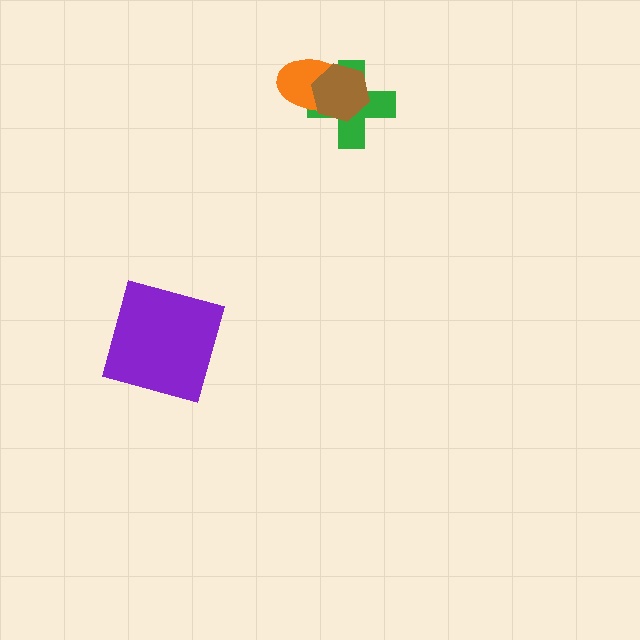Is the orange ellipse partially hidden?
Yes, it is partially covered by another shape.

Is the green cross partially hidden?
Yes, it is partially covered by another shape.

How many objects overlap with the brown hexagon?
2 objects overlap with the brown hexagon.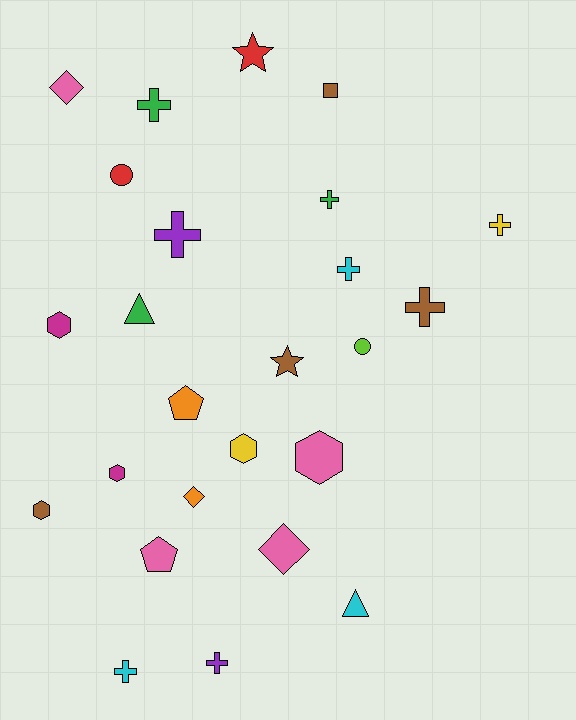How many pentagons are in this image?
There are 2 pentagons.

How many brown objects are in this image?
There are 4 brown objects.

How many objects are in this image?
There are 25 objects.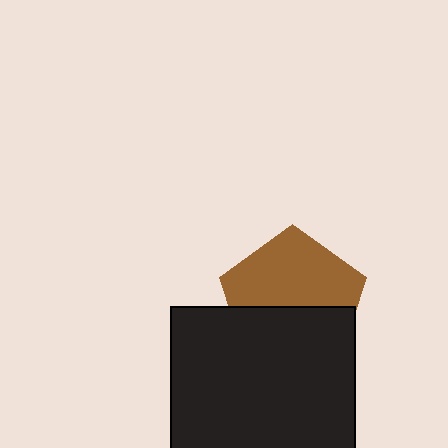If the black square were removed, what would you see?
You would see the complete brown pentagon.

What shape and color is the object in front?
The object in front is a black square.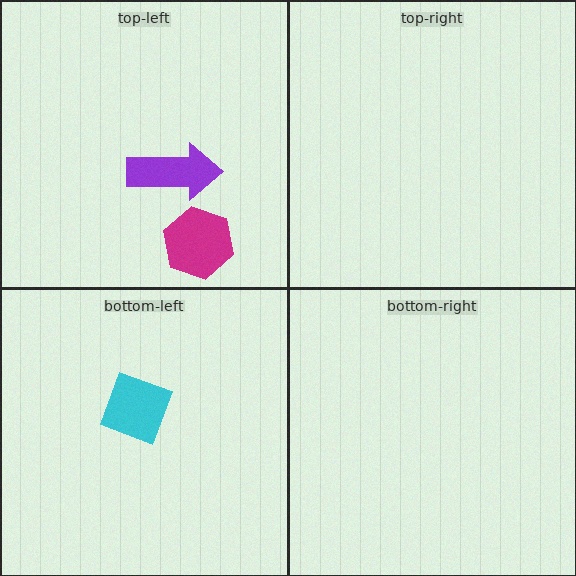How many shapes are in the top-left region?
2.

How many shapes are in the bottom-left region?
1.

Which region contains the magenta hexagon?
The top-left region.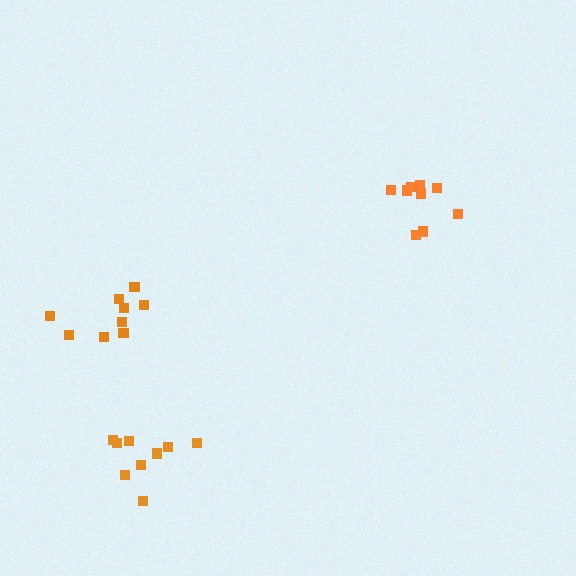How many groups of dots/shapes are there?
There are 3 groups.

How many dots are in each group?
Group 1: 9 dots, Group 2: 9 dots, Group 3: 9 dots (27 total).